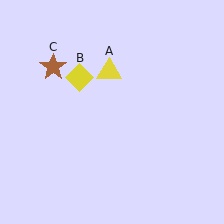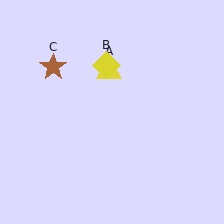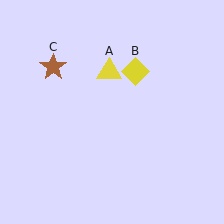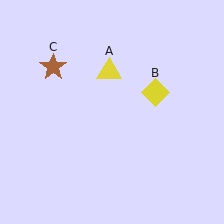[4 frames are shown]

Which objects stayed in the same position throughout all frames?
Yellow triangle (object A) and brown star (object C) remained stationary.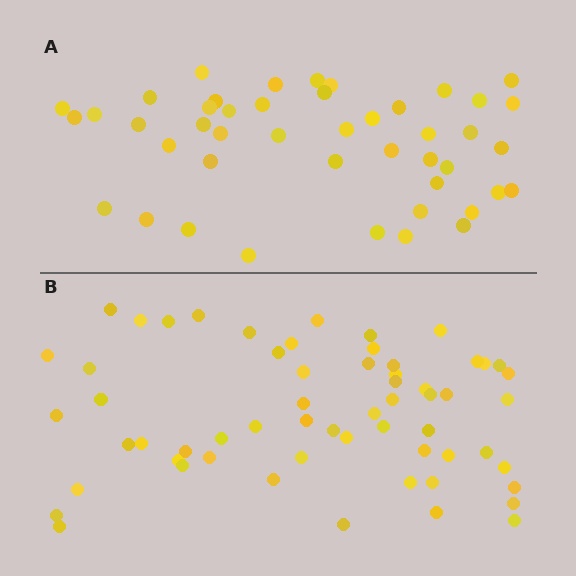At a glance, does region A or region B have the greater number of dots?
Region B (the bottom region) has more dots.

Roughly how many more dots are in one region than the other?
Region B has approximately 15 more dots than region A.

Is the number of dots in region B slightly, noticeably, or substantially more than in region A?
Region B has noticeably more, but not dramatically so. The ratio is roughly 1.3 to 1.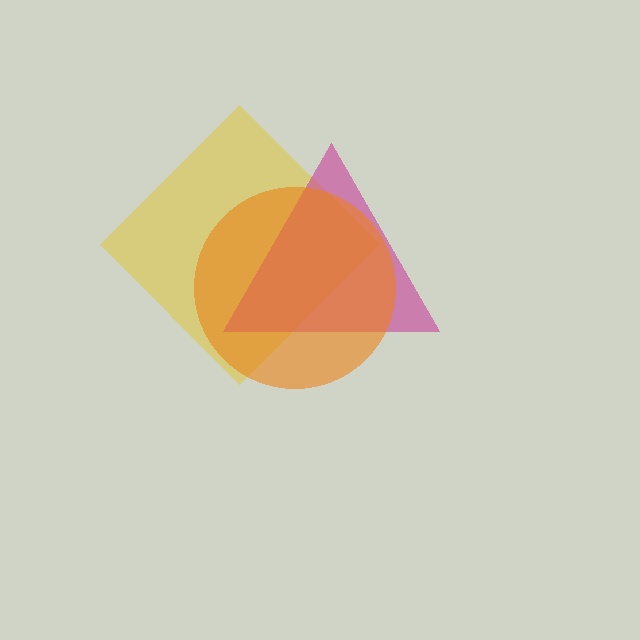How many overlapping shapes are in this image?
There are 3 overlapping shapes in the image.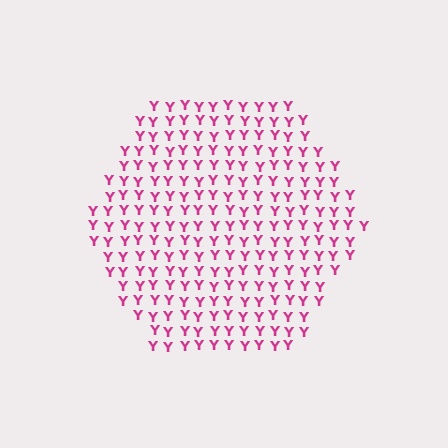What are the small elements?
The small elements are letter Y's.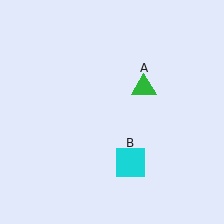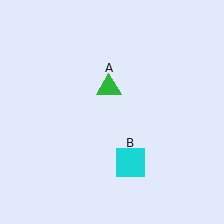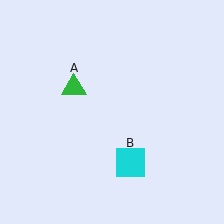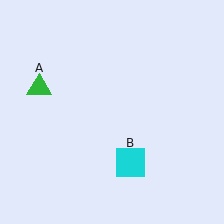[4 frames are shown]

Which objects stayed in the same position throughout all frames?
Cyan square (object B) remained stationary.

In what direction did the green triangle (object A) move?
The green triangle (object A) moved left.